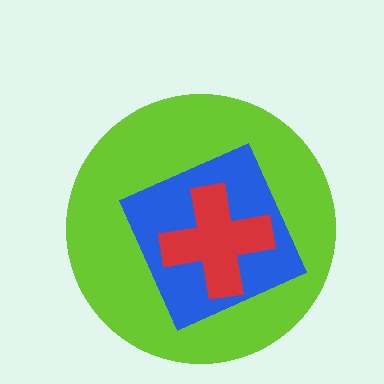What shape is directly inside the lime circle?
The blue diamond.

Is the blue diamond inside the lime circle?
Yes.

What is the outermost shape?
The lime circle.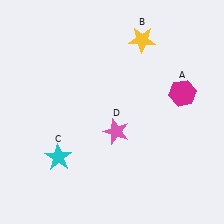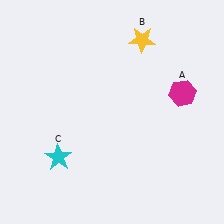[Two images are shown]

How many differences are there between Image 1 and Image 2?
There is 1 difference between the two images.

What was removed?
The pink star (D) was removed in Image 2.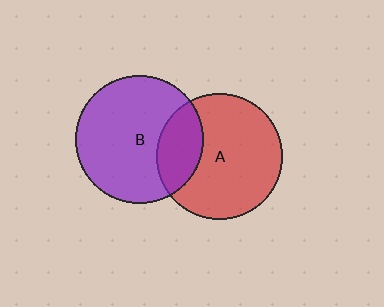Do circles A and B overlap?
Yes.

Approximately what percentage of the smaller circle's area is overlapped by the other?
Approximately 25%.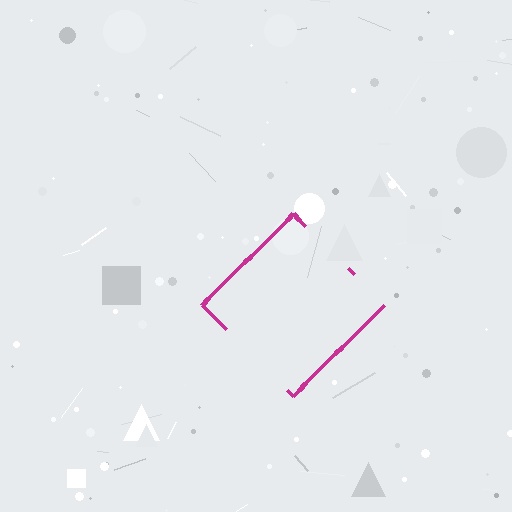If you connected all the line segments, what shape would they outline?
They would outline a diamond.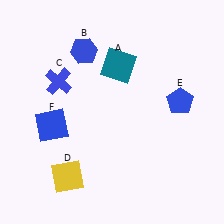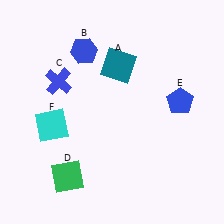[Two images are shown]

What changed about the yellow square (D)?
In Image 1, D is yellow. In Image 2, it changed to green.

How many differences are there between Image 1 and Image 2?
There are 2 differences between the two images.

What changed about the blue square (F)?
In Image 1, F is blue. In Image 2, it changed to cyan.